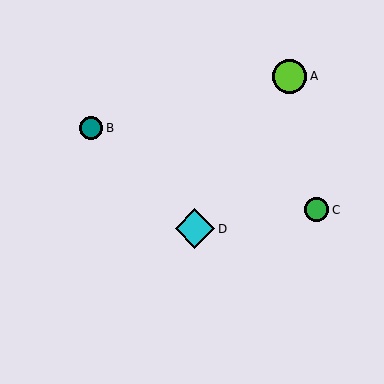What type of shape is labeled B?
Shape B is a teal circle.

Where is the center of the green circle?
The center of the green circle is at (317, 210).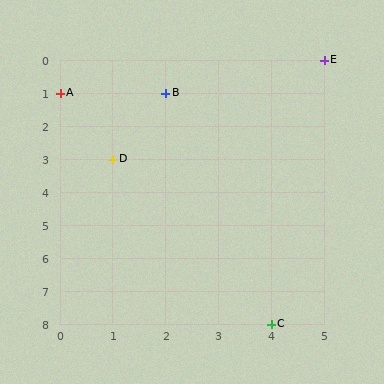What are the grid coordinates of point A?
Point A is at grid coordinates (0, 1).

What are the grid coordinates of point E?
Point E is at grid coordinates (5, 0).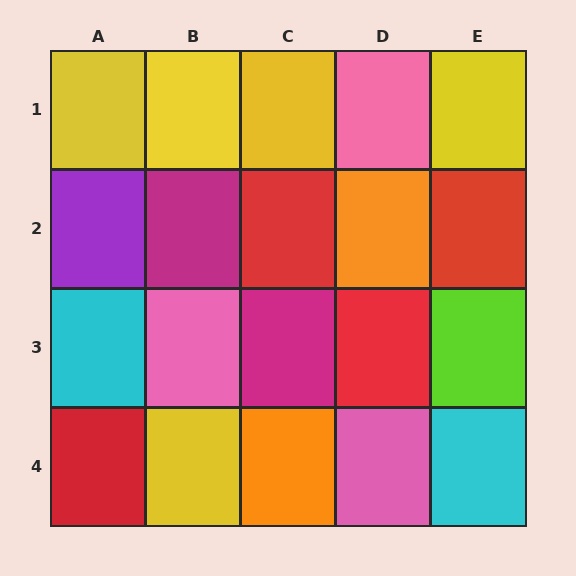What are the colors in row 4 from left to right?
Red, yellow, orange, pink, cyan.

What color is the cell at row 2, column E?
Red.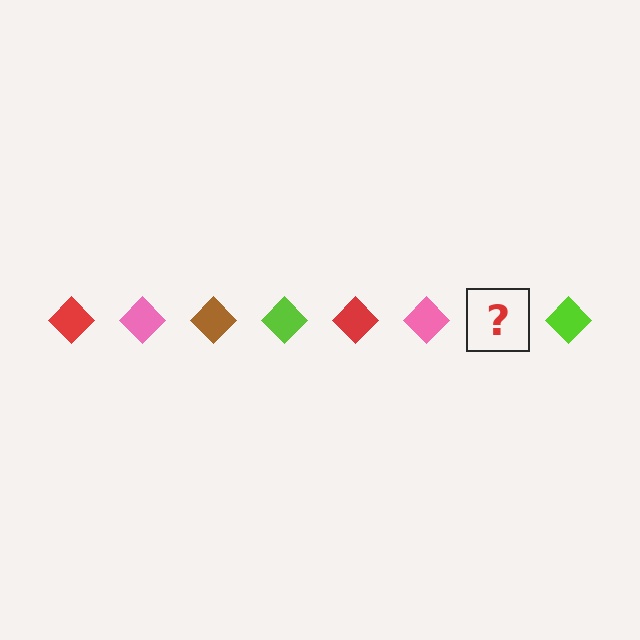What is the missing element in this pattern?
The missing element is a brown diamond.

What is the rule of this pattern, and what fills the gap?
The rule is that the pattern cycles through red, pink, brown, lime diamonds. The gap should be filled with a brown diamond.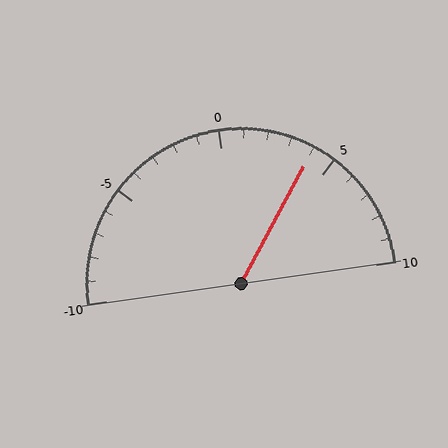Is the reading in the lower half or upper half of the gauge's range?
The reading is in the upper half of the range (-10 to 10).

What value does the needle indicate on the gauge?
The needle indicates approximately 4.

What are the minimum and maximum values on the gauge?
The gauge ranges from -10 to 10.